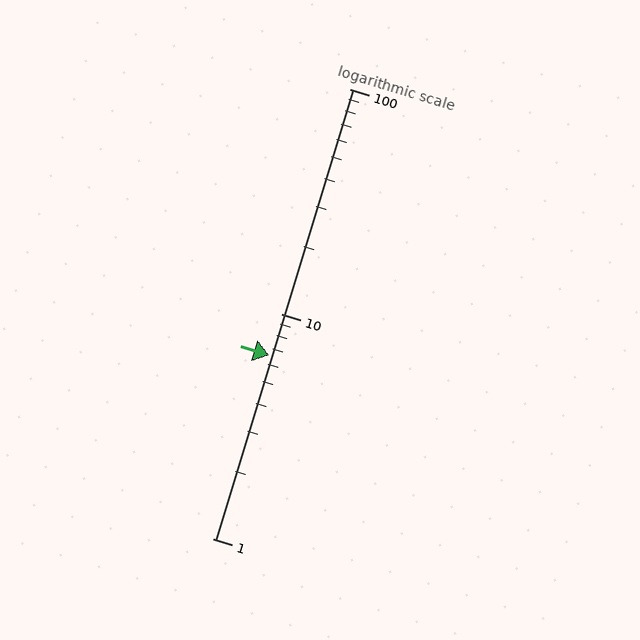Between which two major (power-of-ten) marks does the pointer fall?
The pointer is between 1 and 10.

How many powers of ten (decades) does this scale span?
The scale spans 2 decades, from 1 to 100.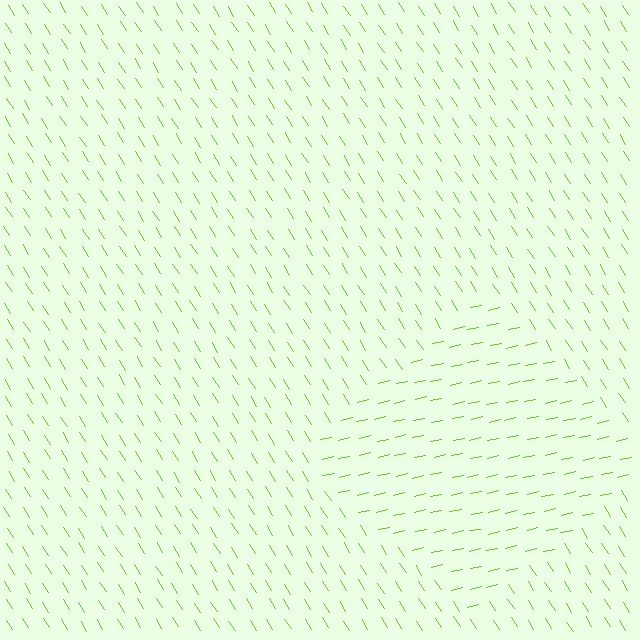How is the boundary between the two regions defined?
The boundary is defined purely by a change in line orientation (approximately 70 degrees difference). All lines are the same color and thickness.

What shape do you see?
I see a diamond.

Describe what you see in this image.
The image is filled with small lime line segments. A diamond region in the image has lines oriented differently from the surrounding lines, creating a visible texture boundary.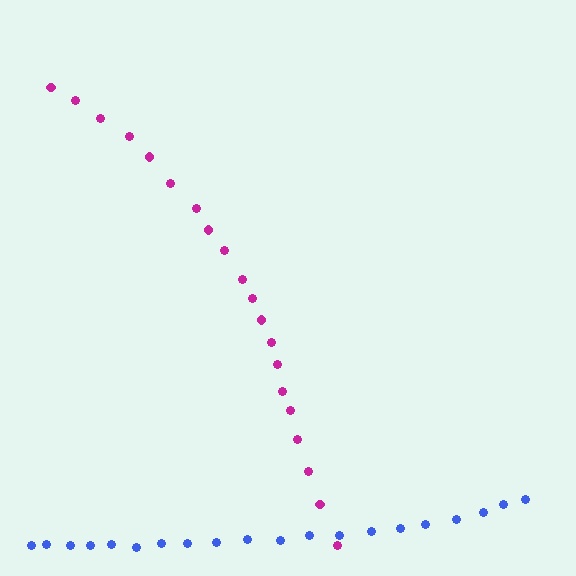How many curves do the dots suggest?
There are 2 distinct paths.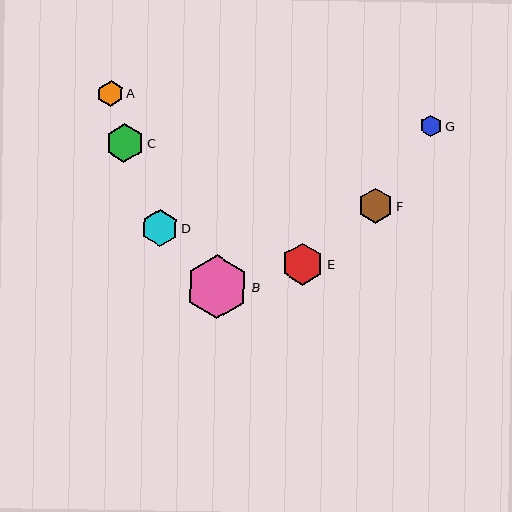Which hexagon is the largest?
Hexagon B is the largest with a size of approximately 63 pixels.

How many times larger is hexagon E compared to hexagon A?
Hexagon E is approximately 1.6 times the size of hexagon A.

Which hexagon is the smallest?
Hexagon G is the smallest with a size of approximately 22 pixels.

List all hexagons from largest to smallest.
From largest to smallest: B, E, C, D, F, A, G.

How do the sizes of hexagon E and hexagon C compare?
Hexagon E and hexagon C are approximately the same size.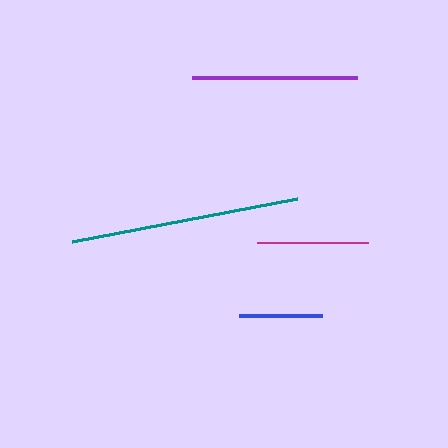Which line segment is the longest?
The teal line is the longest at approximately 229 pixels.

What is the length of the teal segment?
The teal segment is approximately 229 pixels long.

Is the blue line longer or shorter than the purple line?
The purple line is longer than the blue line.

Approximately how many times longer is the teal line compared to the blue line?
The teal line is approximately 2.8 times the length of the blue line.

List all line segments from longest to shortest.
From longest to shortest: teal, purple, magenta, blue.